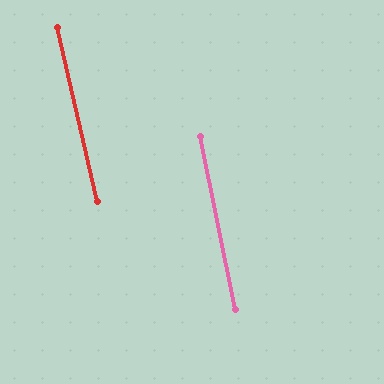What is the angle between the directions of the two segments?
Approximately 1 degree.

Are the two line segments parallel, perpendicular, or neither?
Parallel — their directions differ by only 1.4°.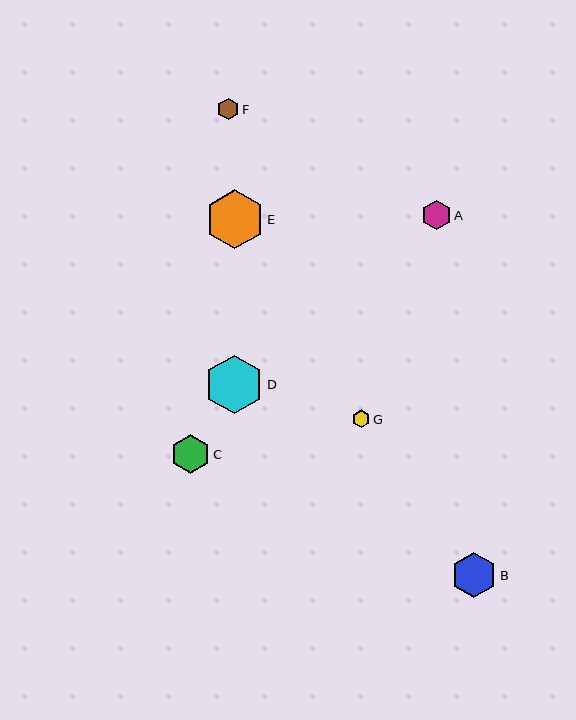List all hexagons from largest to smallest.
From largest to smallest: E, D, B, C, A, F, G.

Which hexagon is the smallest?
Hexagon G is the smallest with a size of approximately 18 pixels.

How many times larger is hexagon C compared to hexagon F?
Hexagon C is approximately 1.8 times the size of hexagon F.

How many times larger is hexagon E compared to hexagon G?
Hexagon E is approximately 3.3 times the size of hexagon G.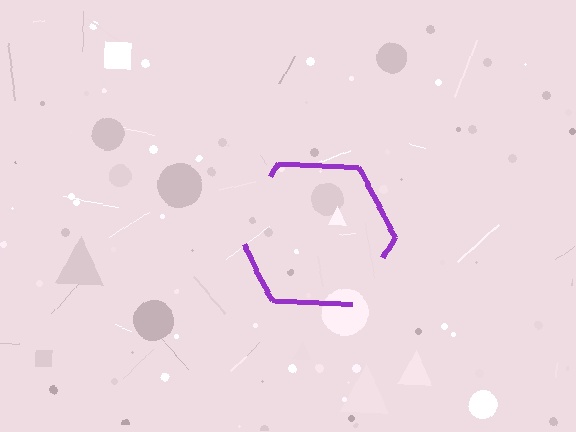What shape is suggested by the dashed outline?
The dashed outline suggests a hexagon.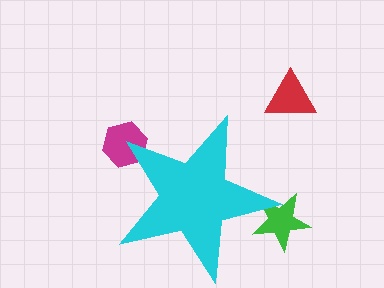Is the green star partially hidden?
Yes, the green star is partially hidden behind the cyan star.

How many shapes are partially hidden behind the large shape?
2 shapes are partially hidden.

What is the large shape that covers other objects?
A cyan star.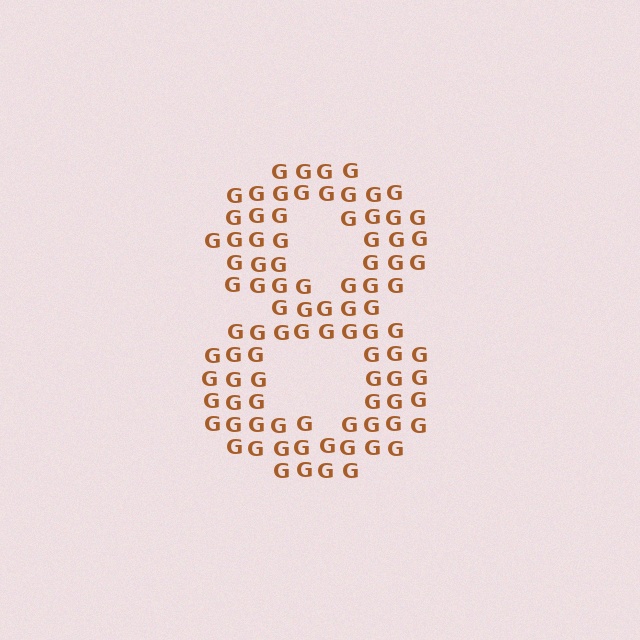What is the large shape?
The large shape is the digit 8.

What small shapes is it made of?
It is made of small letter G's.